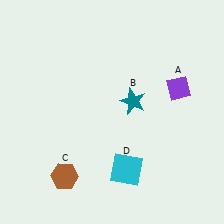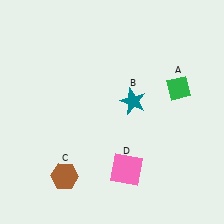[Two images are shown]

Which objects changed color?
A changed from purple to green. D changed from cyan to pink.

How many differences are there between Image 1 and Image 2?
There are 2 differences between the two images.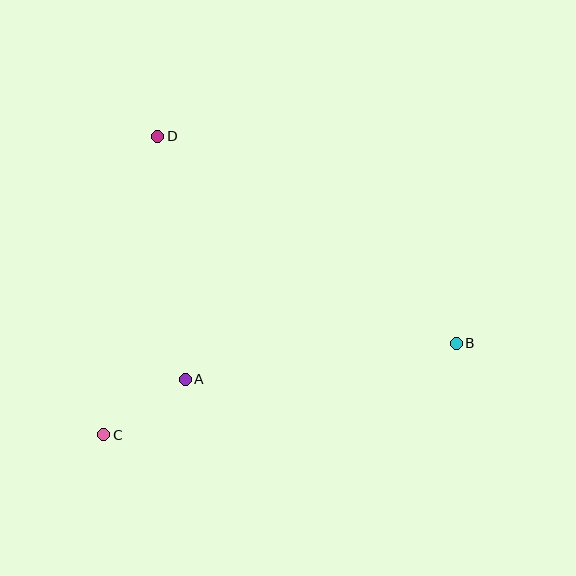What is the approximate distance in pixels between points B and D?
The distance between B and D is approximately 363 pixels.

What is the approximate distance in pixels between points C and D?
The distance between C and D is approximately 303 pixels.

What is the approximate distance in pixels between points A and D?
The distance between A and D is approximately 244 pixels.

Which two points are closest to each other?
Points A and C are closest to each other.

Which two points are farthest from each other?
Points B and C are farthest from each other.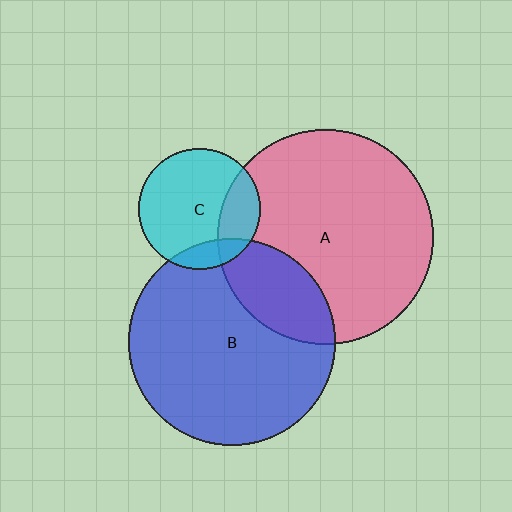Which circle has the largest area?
Circle A (pink).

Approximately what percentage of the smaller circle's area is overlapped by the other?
Approximately 25%.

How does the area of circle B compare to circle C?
Approximately 2.9 times.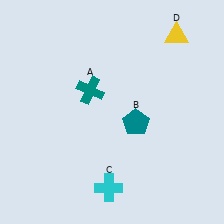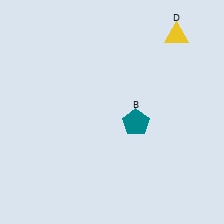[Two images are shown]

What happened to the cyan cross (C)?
The cyan cross (C) was removed in Image 2. It was in the bottom-left area of Image 1.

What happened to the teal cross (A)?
The teal cross (A) was removed in Image 2. It was in the top-left area of Image 1.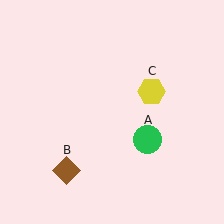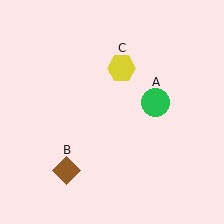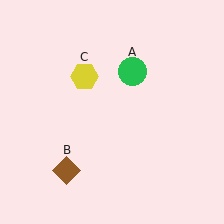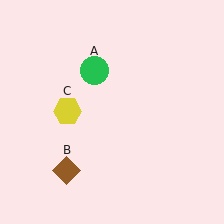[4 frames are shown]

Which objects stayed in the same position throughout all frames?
Brown diamond (object B) remained stationary.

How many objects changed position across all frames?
2 objects changed position: green circle (object A), yellow hexagon (object C).